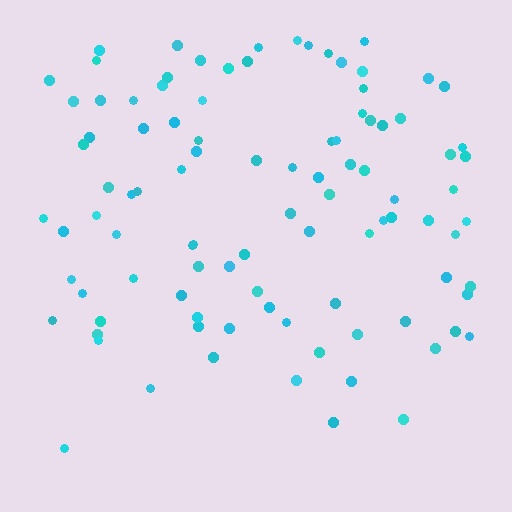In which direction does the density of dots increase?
From bottom to top, with the top side densest.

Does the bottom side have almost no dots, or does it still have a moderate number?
Still a moderate number, just noticeably fewer than the top.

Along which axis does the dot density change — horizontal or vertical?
Vertical.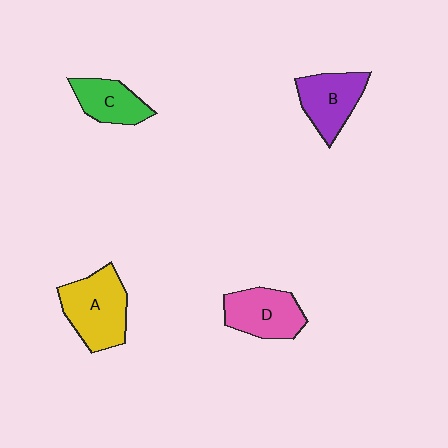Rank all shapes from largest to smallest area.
From largest to smallest: A (yellow), D (pink), B (purple), C (green).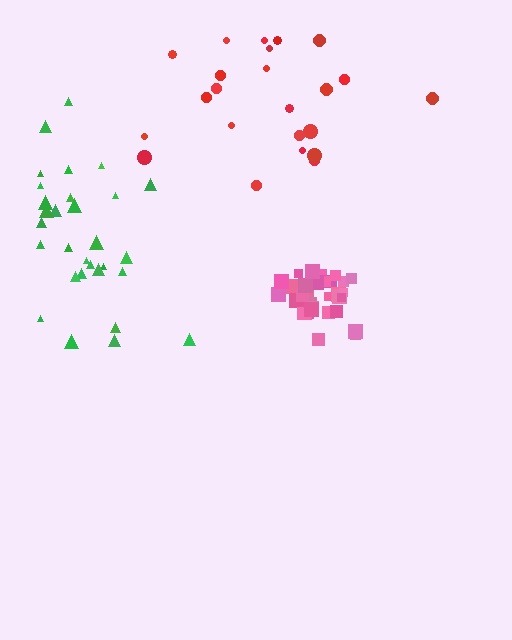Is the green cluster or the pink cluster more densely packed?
Pink.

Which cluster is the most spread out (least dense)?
Green.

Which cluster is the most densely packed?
Pink.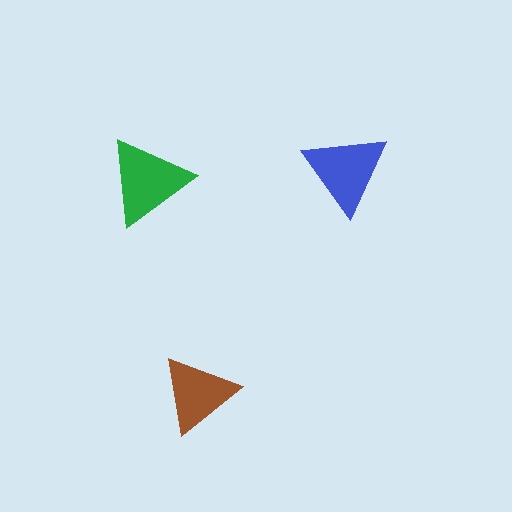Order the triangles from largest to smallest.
the green one, the blue one, the brown one.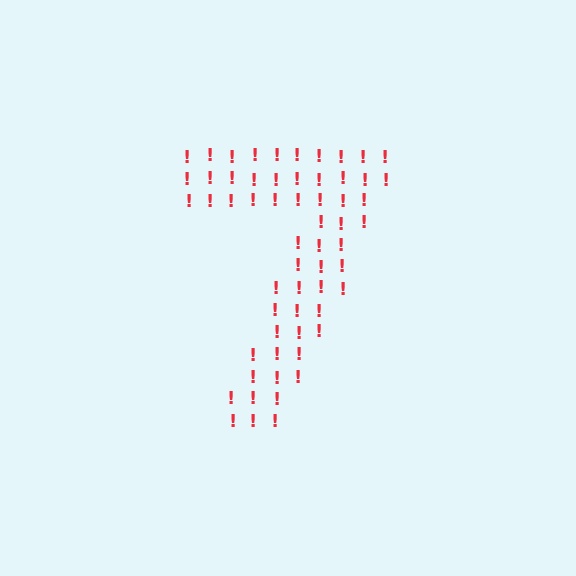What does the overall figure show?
The overall figure shows the digit 7.